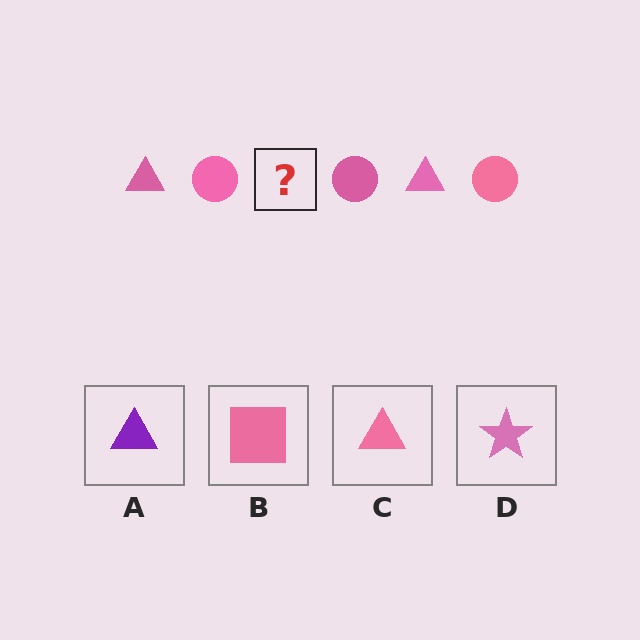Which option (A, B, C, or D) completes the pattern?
C.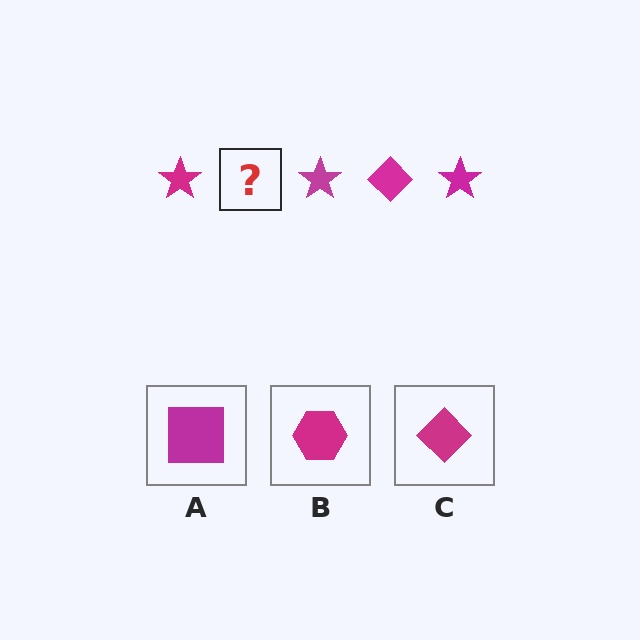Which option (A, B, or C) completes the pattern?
C.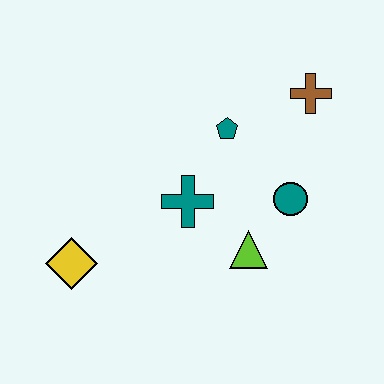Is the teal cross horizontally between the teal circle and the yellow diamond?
Yes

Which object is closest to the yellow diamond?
The teal cross is closest to the yellow diamond.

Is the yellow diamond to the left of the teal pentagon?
Yes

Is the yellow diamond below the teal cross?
Yes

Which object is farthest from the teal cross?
The brown cross is farthest from the teal cross.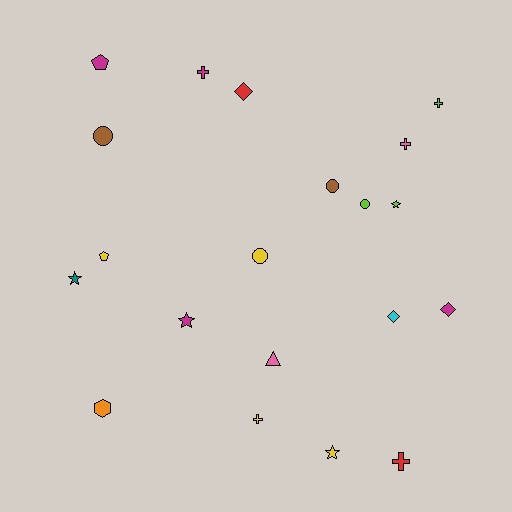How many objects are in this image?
There are 20 objects.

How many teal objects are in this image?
There is 1 teal object.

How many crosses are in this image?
There are 5 crosses.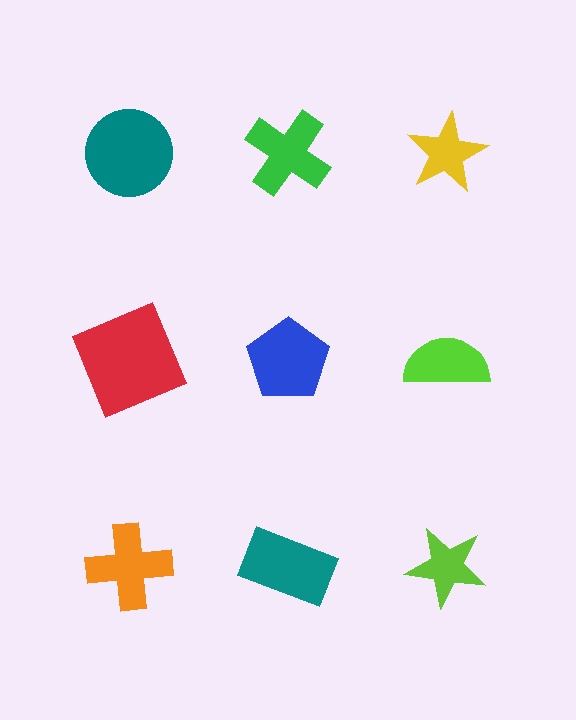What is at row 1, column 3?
A yellow star.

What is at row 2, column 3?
A lime semicircle.